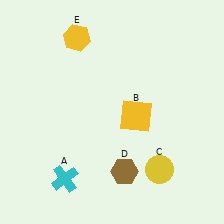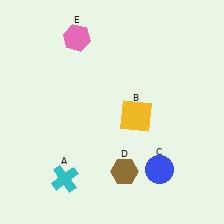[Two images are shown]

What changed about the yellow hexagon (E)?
In Image 1, E is yellow. In Image 2, it changed to pink.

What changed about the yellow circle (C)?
In Image 1, C is yellow. In Image 2, it changed to blue.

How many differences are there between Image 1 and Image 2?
There are 2 differences between the two images.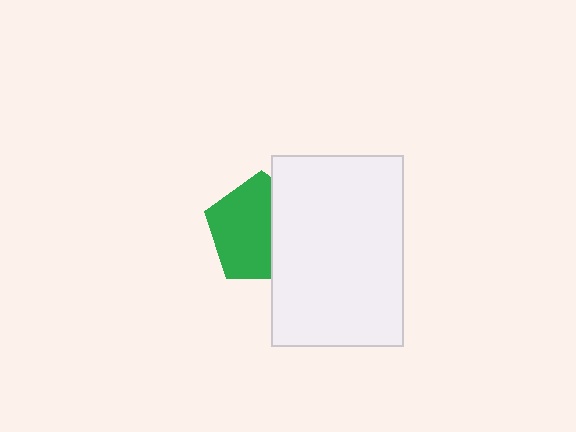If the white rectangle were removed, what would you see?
You would see the complete green pentagon.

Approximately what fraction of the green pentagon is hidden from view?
Roughly 38% of the green pentagon is hidden behind the white rectangle.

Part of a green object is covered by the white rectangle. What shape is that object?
It is a pentagon.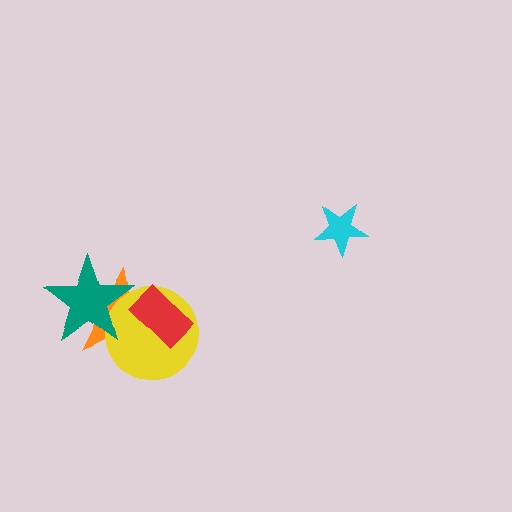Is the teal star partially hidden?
No, no other shape covers it.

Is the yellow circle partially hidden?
Yes, it is partially covered by another shape.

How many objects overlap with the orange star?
3 objects overlap with the orange star.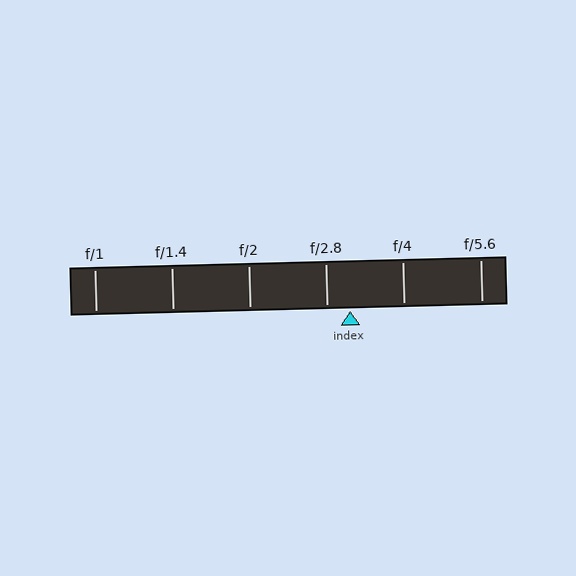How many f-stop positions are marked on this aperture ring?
There are 6 f-stop positions marked.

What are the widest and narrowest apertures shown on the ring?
The widest aperture shown is f/1 and the narrowest is f/5.6.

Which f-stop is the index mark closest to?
The index mark is closest to f/2.8.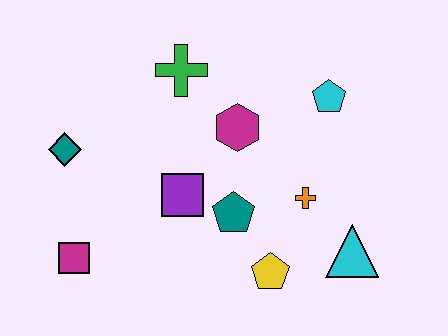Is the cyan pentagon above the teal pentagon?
Yes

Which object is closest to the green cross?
The magenta hexagon is closest to the green cross.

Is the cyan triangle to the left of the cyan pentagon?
No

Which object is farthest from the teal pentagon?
The teal diamond is farthest from the teal pentagon.